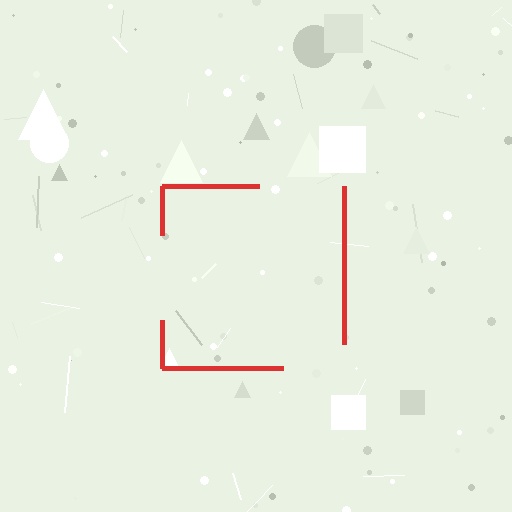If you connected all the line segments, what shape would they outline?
They would outline a square.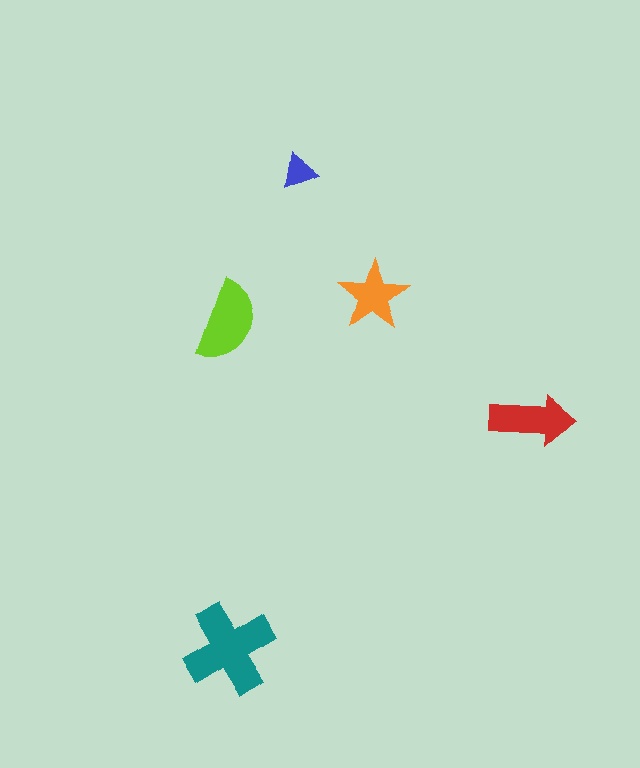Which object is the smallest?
The blue triangle.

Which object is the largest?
The teal cross.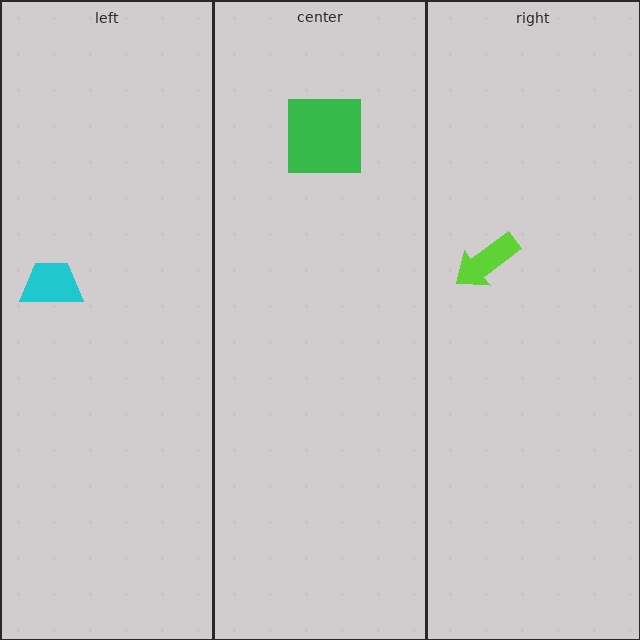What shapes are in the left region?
The cyan trapezoid.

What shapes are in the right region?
The lime arrow.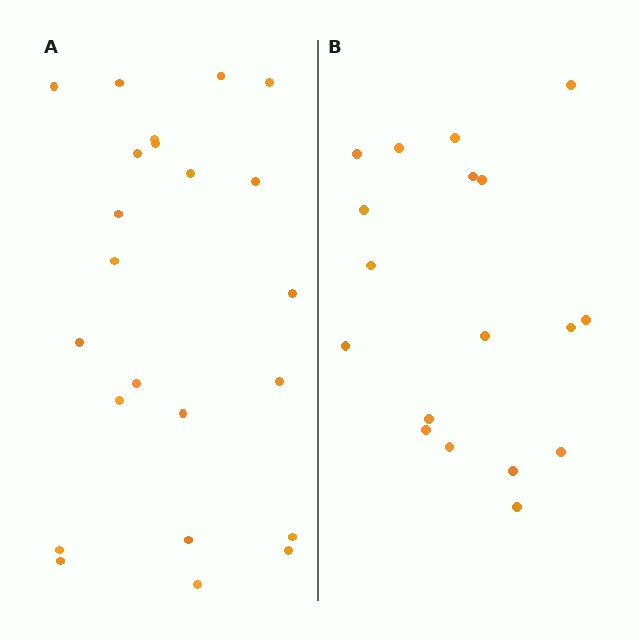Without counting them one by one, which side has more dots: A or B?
Region A (the left region) has more dots.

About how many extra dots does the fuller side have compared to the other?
Region A has about 5 more dots than region B.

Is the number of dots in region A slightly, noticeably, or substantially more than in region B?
Region A has noticeably more, but not dramatically so. The ratio is roughly 1.3 to 1.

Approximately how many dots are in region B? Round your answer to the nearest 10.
About 20 dots. (The exact count is 18, which rounds to 20.)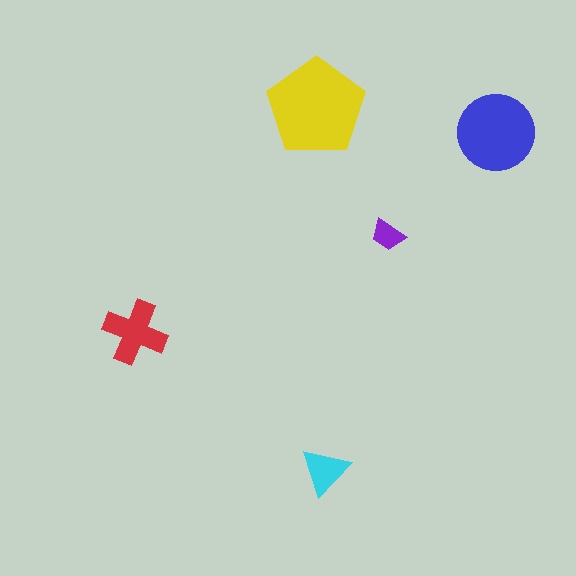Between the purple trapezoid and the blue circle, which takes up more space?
The blue circle.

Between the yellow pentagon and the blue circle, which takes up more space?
The yellow pentagon.